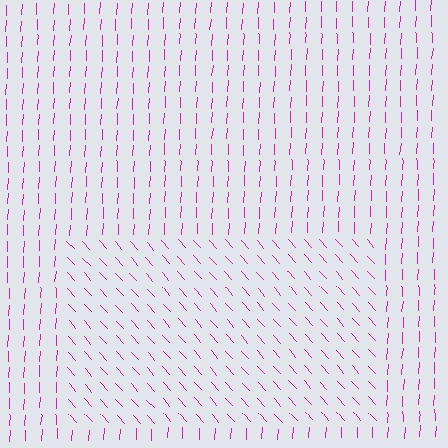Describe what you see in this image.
The image is filled with small magenta line segments. A rectangle region in the image has lines oriented differently from the surrounding lines, creating a visible texture boundary.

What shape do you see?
I see a rectangle.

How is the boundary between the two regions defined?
The boundary is defined purely by a change in line orientation (approximately 45 degrees difference). All lines are the same color and thickness.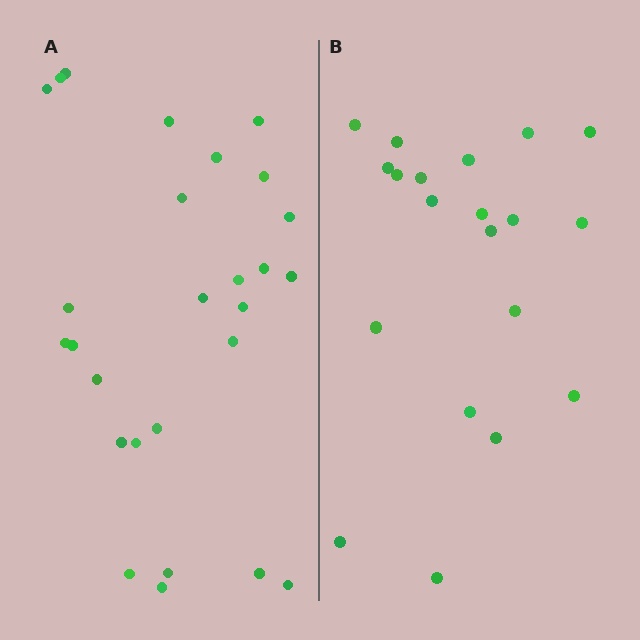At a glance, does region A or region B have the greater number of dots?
Region A (the left region) has more dots.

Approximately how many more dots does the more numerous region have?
Region A has roughly 8 or so more dots than region B.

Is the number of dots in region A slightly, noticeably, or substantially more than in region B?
Region A has noticeably more, but not dramatically so. The ratio is roughly 1.4 to 1.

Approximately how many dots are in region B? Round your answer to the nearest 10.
About 20 dots.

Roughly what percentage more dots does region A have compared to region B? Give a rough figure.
About 35% more.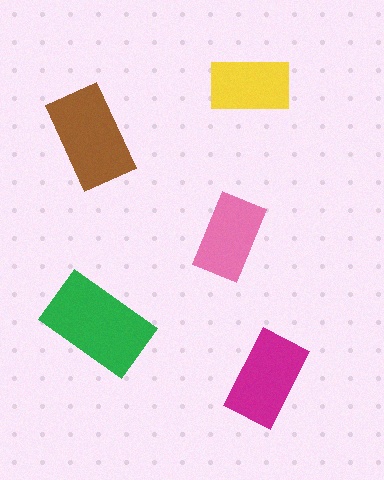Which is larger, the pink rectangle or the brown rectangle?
The brown one.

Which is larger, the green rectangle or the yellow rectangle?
The green one.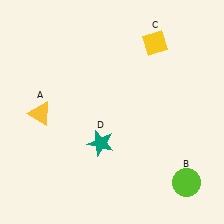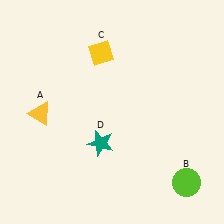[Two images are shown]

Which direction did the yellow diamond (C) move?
The yellow diamond (C) moved left.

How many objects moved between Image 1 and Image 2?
1 object moved between the two images.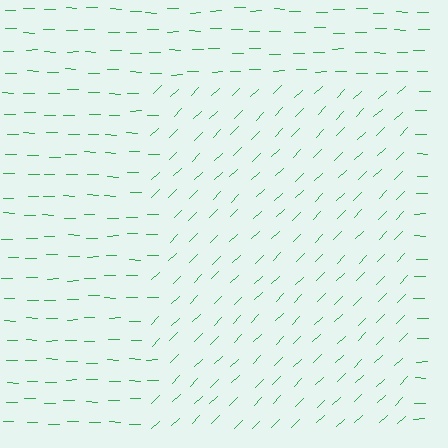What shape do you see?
I see a rectangle.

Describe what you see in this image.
The image is filled with small green line segments. A rectangle region in the image has lines oriented differently from the surrounding lines, creating a visible texture boundary.